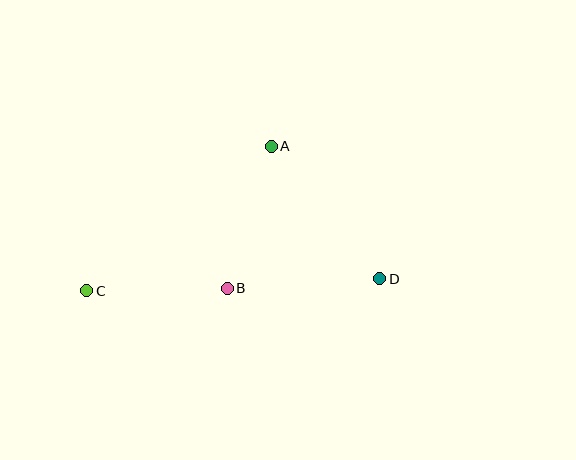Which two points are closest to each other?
Points B and C are closest to each other.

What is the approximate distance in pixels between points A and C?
The distance between A and C is approximately 234 pixels.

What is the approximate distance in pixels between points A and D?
The distance between A and D is approximately 171 pixels.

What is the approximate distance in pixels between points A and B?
The distance between A and B is approximately 149 pixels.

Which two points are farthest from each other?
Points C and D are farthest from each other.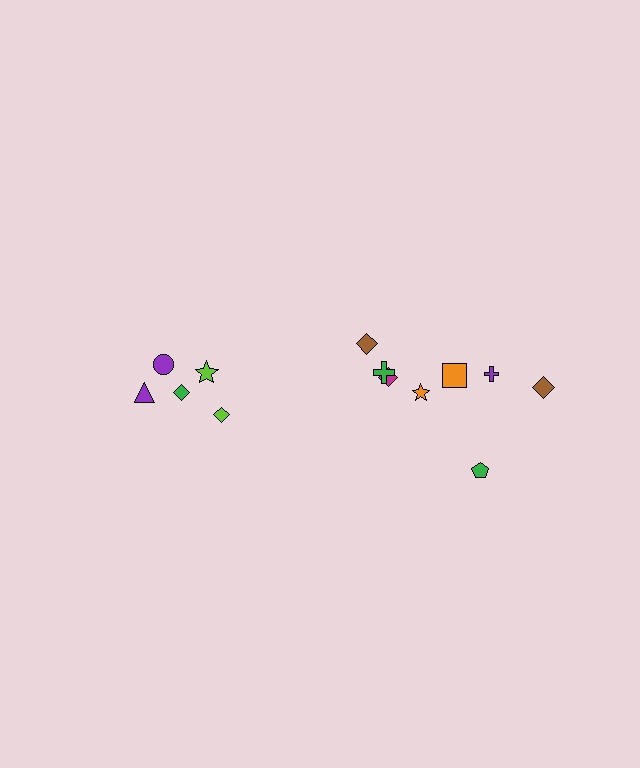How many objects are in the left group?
There are 5 objects.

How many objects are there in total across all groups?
There are 13 objects.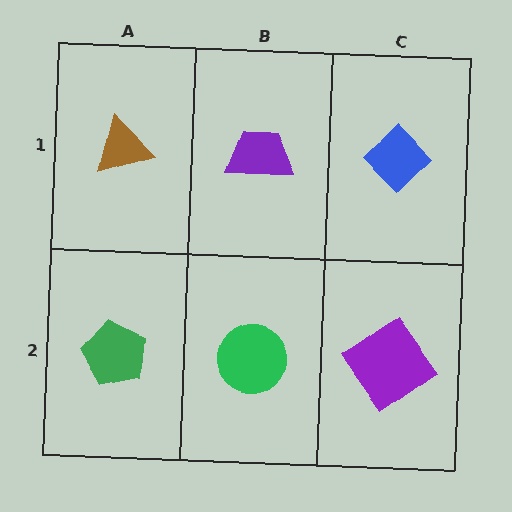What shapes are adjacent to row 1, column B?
A green circle (row 2, column B), a brown triangle (row 1, column A), a blue diamond (row 1, column C).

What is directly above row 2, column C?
A blue diamond.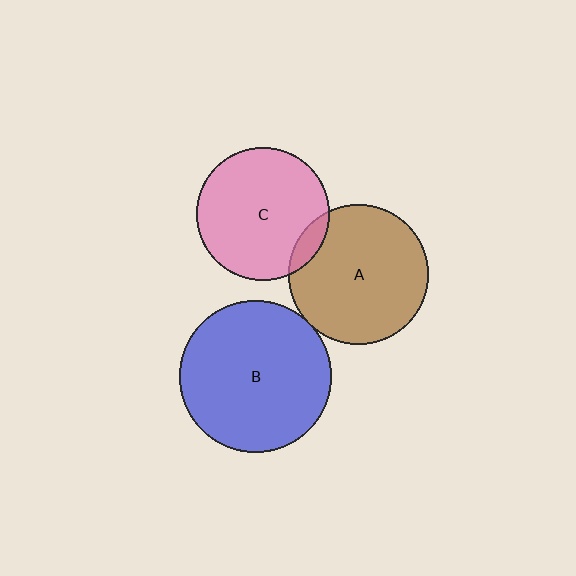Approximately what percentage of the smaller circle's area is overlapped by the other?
Approximately 10%.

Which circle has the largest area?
Circle B (blue).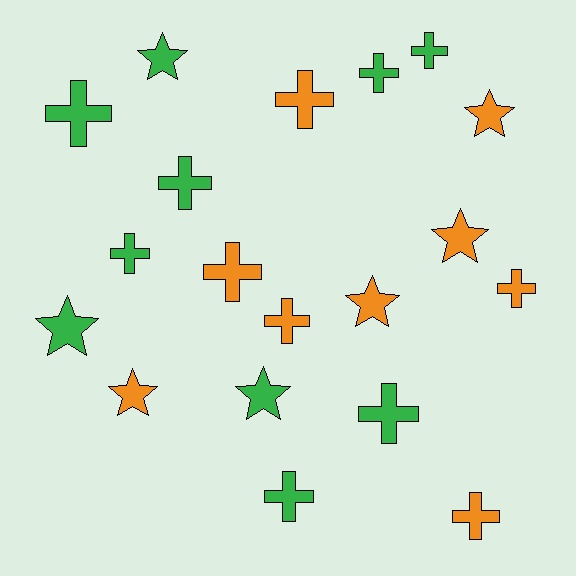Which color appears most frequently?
Green, with 10 objects.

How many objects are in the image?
There are 19 objects.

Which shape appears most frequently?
Cross, with 12 objects.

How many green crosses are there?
There are 7 green crosses.